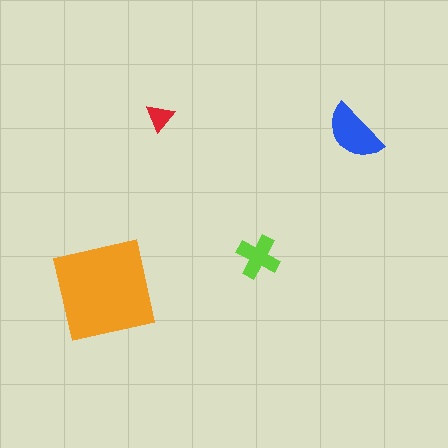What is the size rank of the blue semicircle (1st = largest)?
2nd.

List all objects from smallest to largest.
The red triangle, the lime cross, the blue semicircle, the orange square.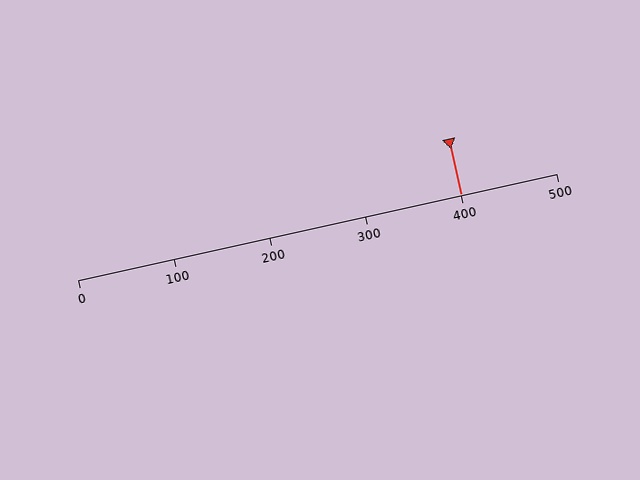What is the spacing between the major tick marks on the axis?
The major ticks are spaced 100 apart.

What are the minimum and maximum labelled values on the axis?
The axis runs from 0 to 500.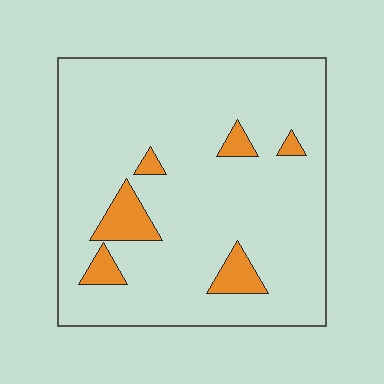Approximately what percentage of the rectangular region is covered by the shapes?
Approximately 10%.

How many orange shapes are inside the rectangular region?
6.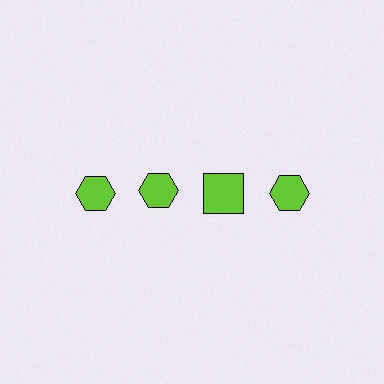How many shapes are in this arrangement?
There are 4 shapes arranged in a grid pattern.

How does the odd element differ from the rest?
It has a different shape: square instead of hexagon.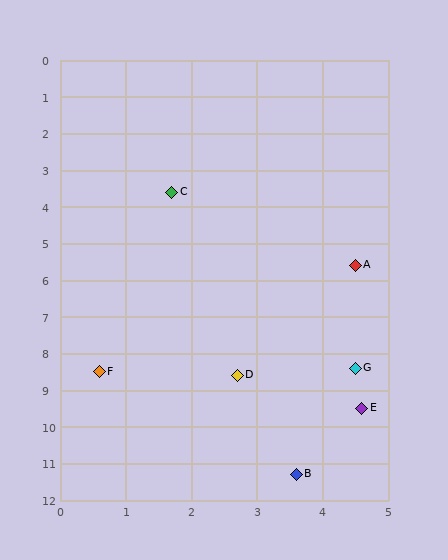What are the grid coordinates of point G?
Point G is at approximately (4.5, 8.4).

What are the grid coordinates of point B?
Point B is at approximately (3.6, 11.3).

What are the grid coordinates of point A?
Point A is at approximately (4.5, 5.6).